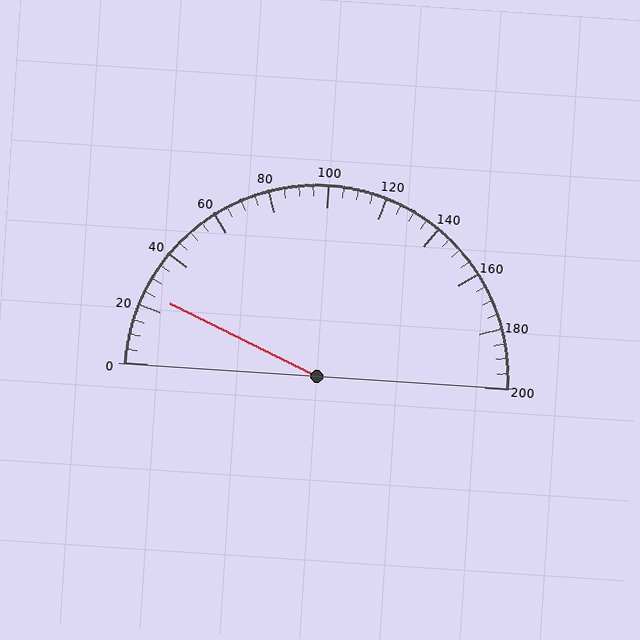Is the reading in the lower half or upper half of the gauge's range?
The reading is in the lower half of the range (0 to 200).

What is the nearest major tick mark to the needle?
The nearest major tick mark is 20.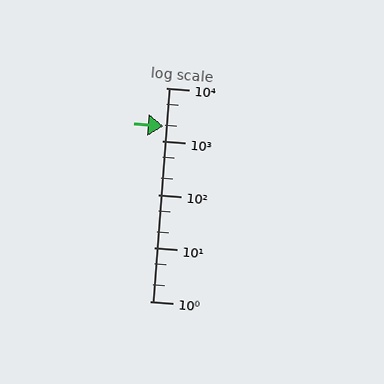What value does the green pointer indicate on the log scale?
The pointer indicates approximately 1900.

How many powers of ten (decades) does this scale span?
The scale spans 4 decades, from 1 to 10000.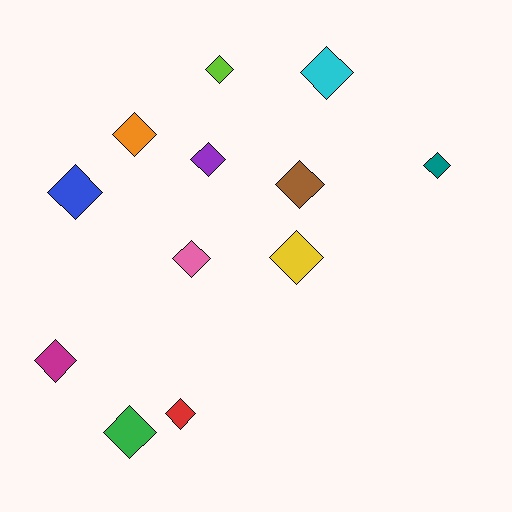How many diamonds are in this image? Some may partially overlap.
There are 12 diamonds.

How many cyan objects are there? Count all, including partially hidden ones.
There is 1 cyan object.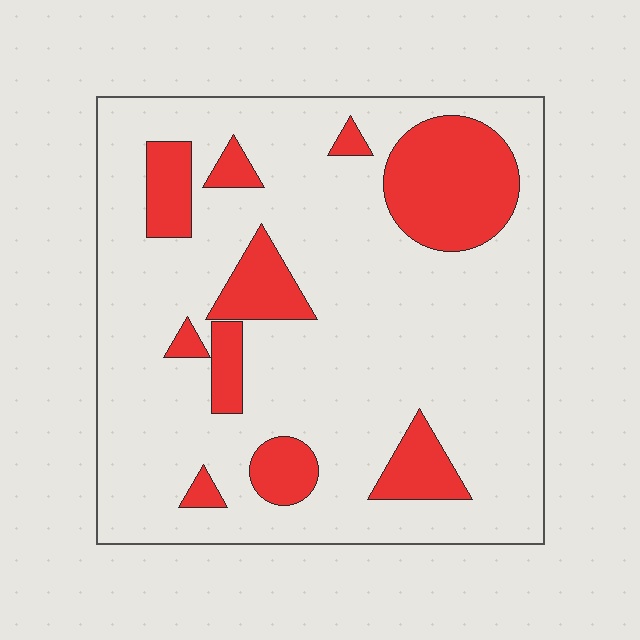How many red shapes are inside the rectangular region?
10.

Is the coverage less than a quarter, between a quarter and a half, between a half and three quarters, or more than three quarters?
Less than a quarter.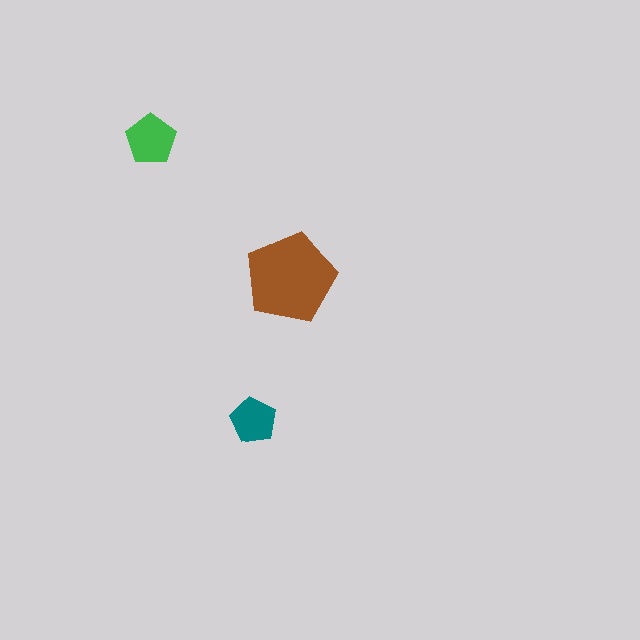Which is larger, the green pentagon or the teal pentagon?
The green one.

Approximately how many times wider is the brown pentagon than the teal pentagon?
About 2 times wider.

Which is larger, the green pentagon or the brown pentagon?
The brown one.